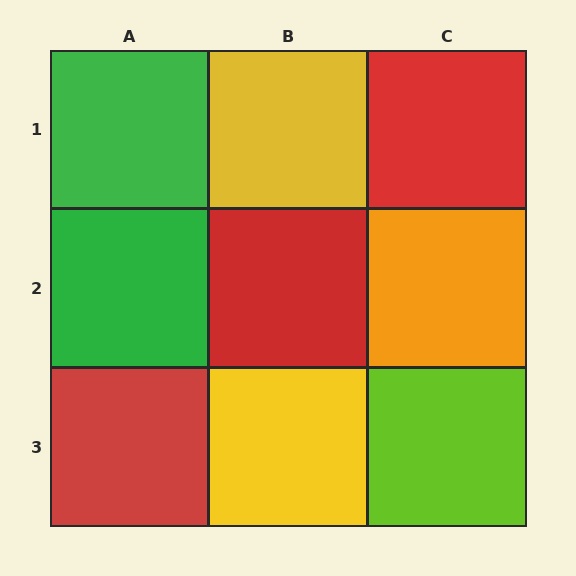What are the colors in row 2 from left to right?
Green, red, orange.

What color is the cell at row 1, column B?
Yellow.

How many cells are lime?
1 cell is lime.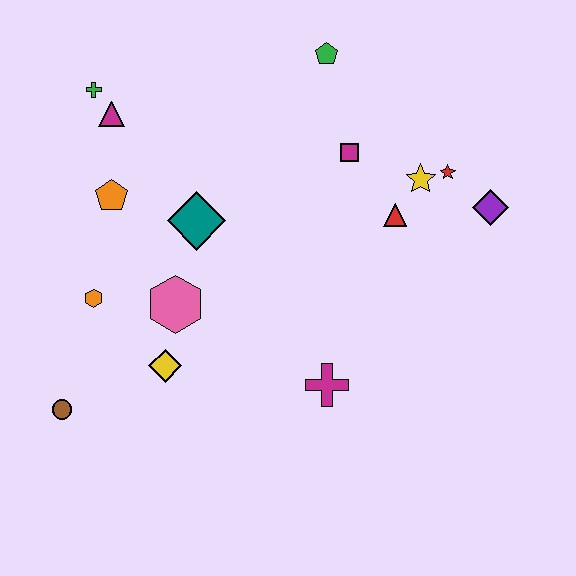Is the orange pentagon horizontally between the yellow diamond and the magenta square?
No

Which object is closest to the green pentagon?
The magenta square is closest to the green pentagon.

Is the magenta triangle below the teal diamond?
No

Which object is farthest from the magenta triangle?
The purple diamond is farthest from the magenta triangle.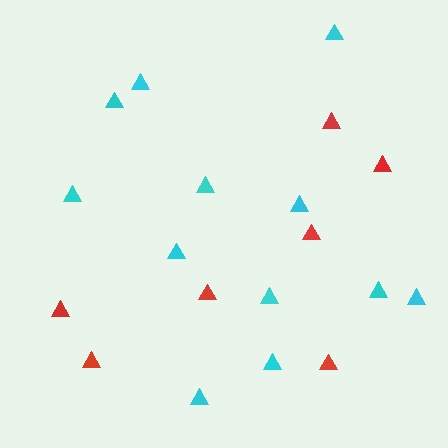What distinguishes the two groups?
There are 2 groups: one group of red triangles (7) and one group of cyan triangles (12).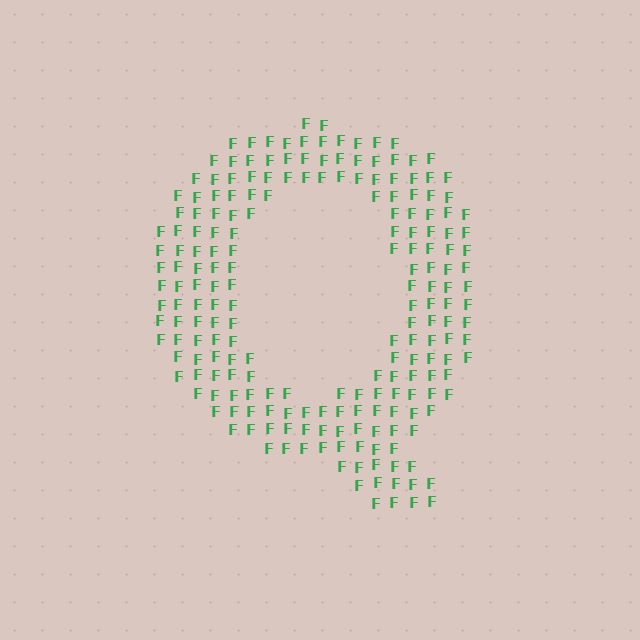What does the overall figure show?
The overall figure shows the letter Q.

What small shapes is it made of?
It is made of small letter F's.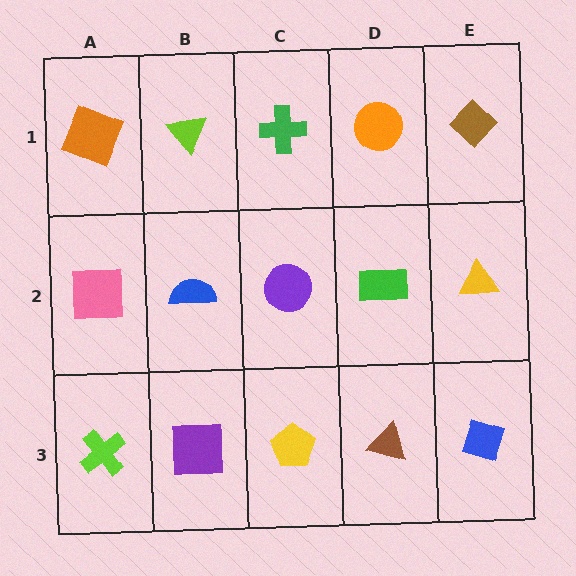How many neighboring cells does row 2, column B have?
4.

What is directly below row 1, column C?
A purple circle.